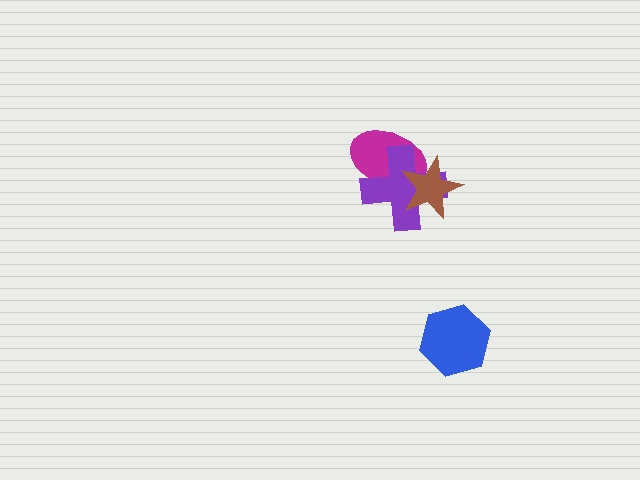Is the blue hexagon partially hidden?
No, no other shape covers it.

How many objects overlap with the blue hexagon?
0 objects overlap with the blue hexagon.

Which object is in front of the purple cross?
The brown star is in front of the purple cross.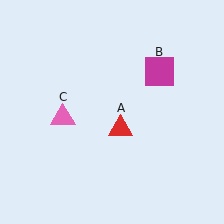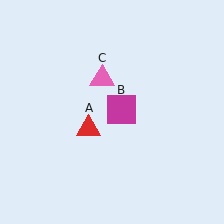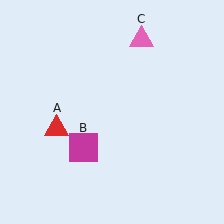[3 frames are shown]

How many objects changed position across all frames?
3 objects changed position: red triangle (object A), magenta square (object B), pink triangle (object C).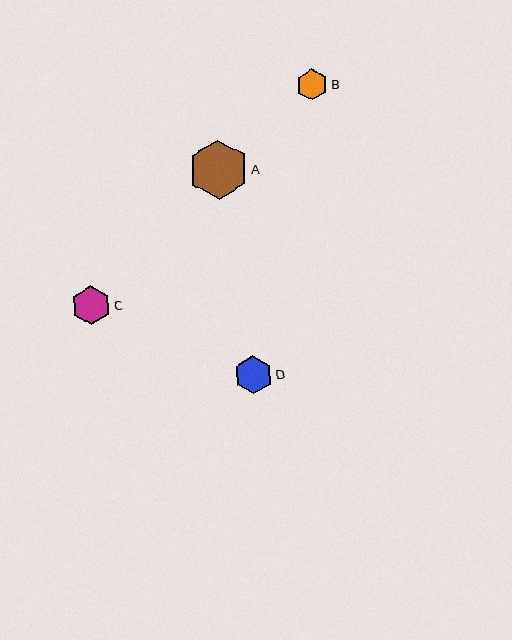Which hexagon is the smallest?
Hexagon B is the smallest with a size of approximately 31 pixels.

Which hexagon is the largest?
Hexagon A is the largest with a size of approximately 60 pixels.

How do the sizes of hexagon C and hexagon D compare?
Hexagon C and hexagon D are approximately the same size.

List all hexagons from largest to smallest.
From largest to smallest: A, C, D, B.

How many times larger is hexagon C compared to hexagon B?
Hexagon C is approximately 1.3 times the size of hexagon B.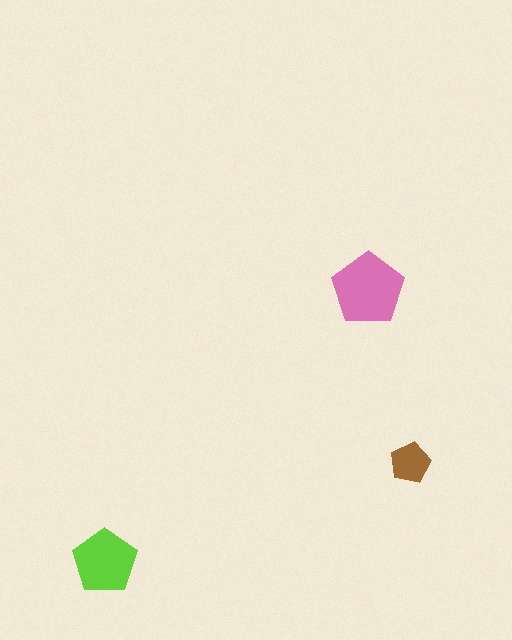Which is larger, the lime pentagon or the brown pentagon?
The lime one.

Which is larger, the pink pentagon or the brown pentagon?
The pink one.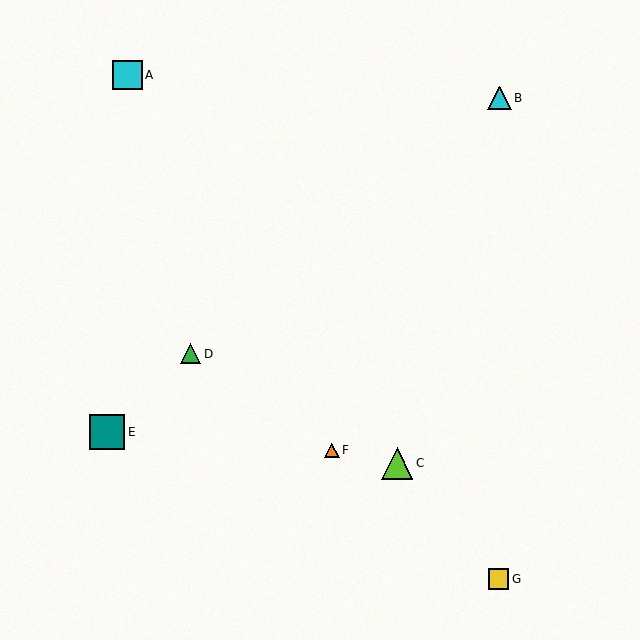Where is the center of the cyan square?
The center of the cyan square is at (127, 75).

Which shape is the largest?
The teal square (labeled E) is the largest.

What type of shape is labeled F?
Shape F is an orange triangle.